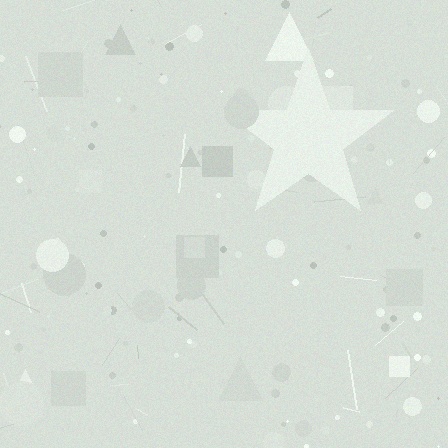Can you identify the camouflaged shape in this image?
The camouflaged shape is a star.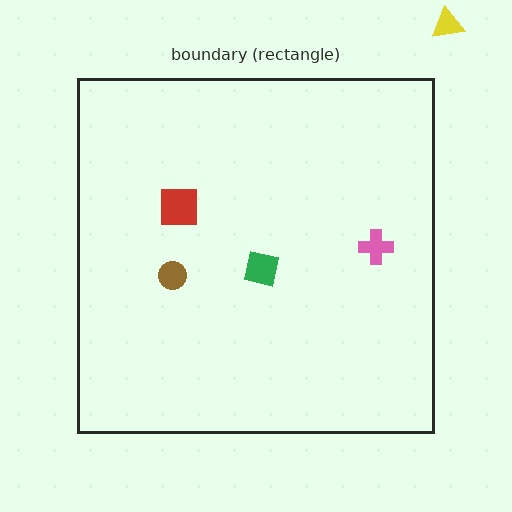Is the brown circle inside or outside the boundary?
Inside.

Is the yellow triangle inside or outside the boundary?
Outside.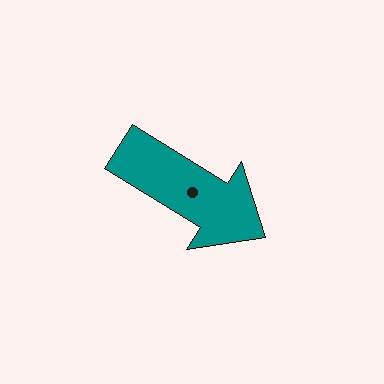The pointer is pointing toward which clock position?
Roughly 4 o'clock.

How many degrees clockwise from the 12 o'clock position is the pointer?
Approximately 122 degrees.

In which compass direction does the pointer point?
Southeast.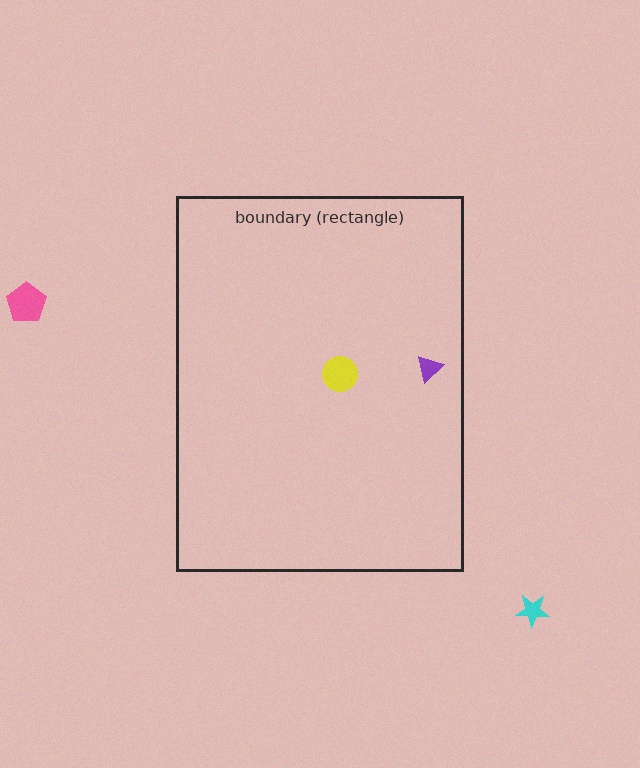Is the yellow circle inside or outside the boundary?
Inside.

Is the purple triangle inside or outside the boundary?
Inside.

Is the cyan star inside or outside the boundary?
Outside.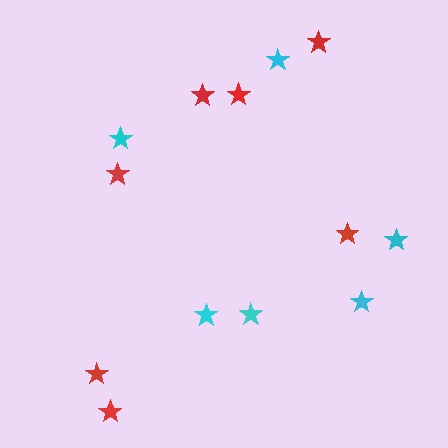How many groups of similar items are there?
There are 2 groups: one group of red stars (7) and one group of cyan stars (6).